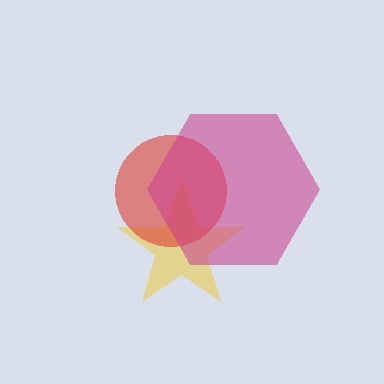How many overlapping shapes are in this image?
There are 3 overlapping shapes in the image.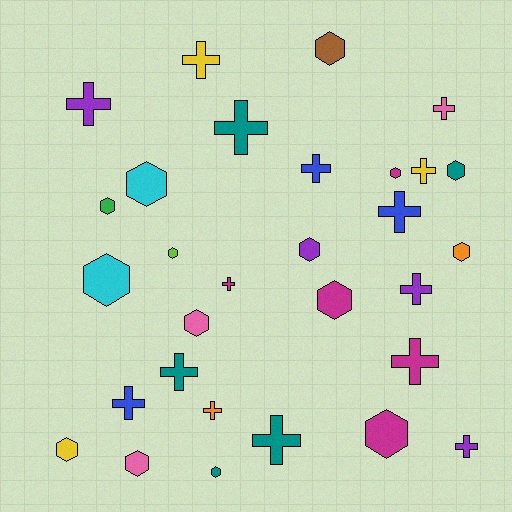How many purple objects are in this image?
There are 4 purple objects.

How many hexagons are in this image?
There are 15 hexagons.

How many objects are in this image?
There are 30 objects.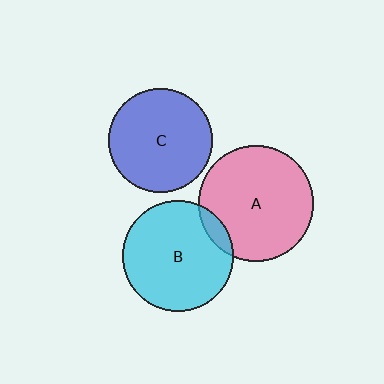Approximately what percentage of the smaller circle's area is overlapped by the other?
Approximately 10%.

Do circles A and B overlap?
Yes.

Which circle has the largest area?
Circle A (pink).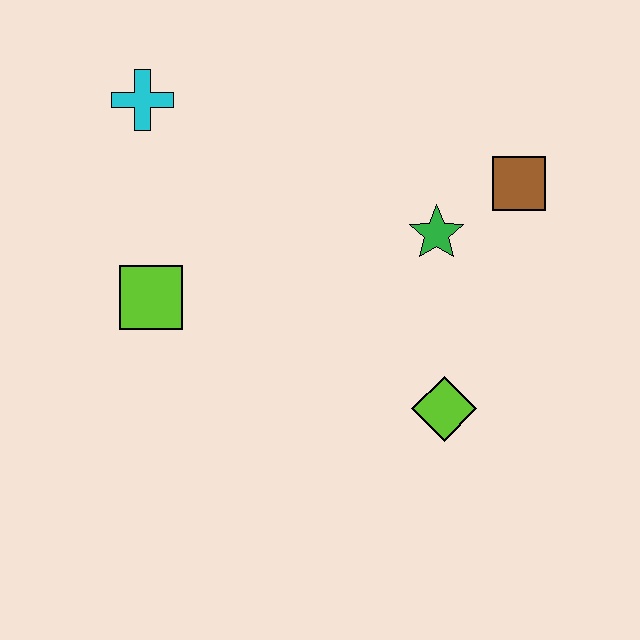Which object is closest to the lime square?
The cyan cross is closest to the lime square.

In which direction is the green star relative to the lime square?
The green star is to the right of the lime square.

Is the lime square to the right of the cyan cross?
Yes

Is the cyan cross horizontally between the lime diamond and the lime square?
No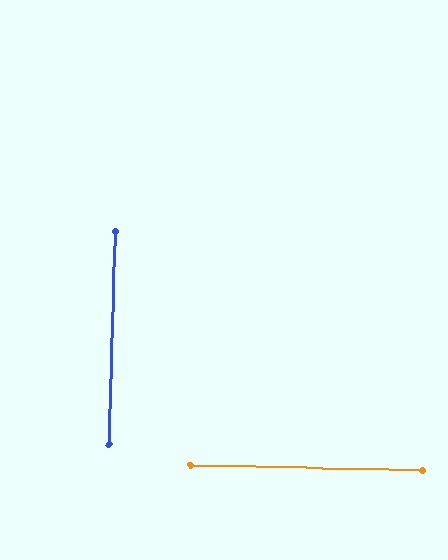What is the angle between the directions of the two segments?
Approximately 90 degrees.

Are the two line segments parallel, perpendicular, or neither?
Perpendicular — they meet at approximately 90°.